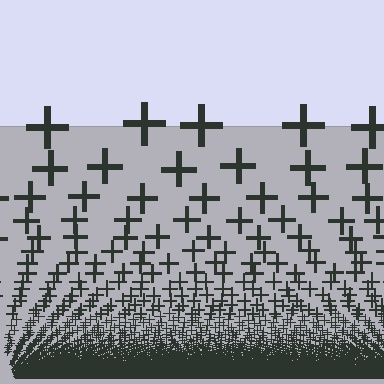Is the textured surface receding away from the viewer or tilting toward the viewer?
The surface appears to tilt toward the viewer. Texture elements get larger and sparser toward the top.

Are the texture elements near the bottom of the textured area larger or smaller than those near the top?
Smaller. The gradient is inverted — elements near the bottom are smaller and denser.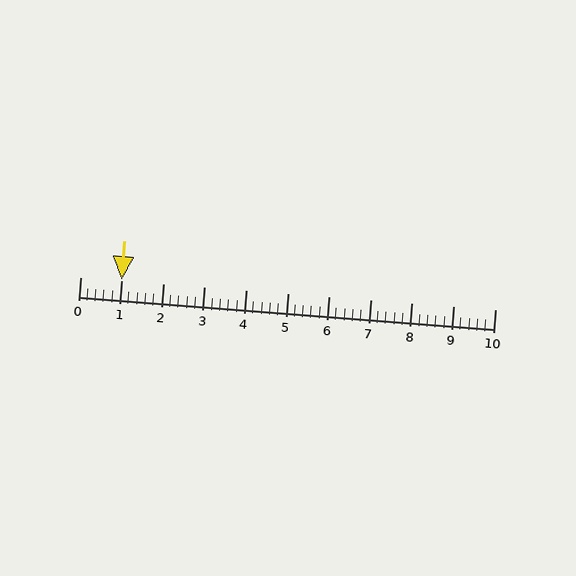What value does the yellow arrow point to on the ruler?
The yellow arrow points to approximately 1.0.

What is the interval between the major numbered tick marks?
The major tick marks are spaced 1 units apart.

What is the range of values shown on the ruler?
The ruler shows values from 0 to 10.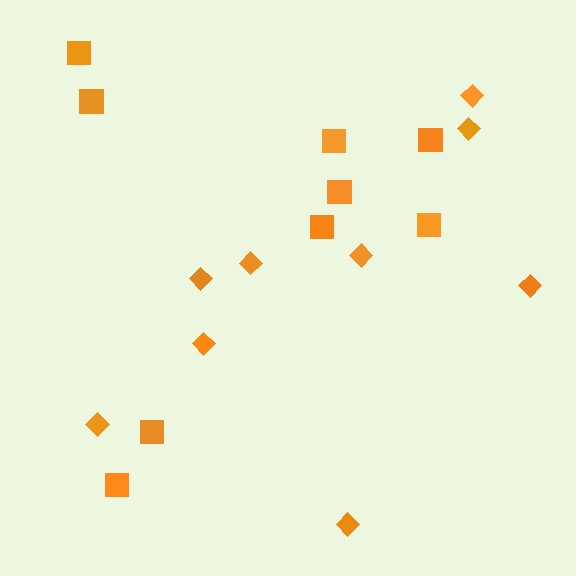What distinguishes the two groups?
There are 2 groups: one group of diamonds (9) and one group of squares (9).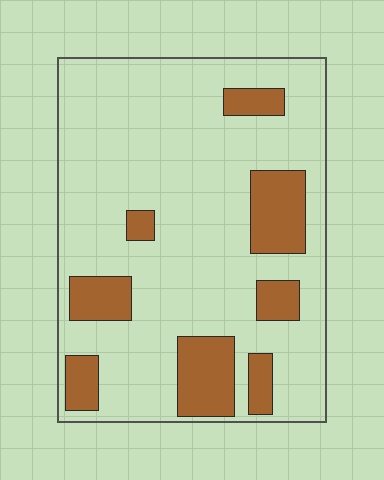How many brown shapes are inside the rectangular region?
8.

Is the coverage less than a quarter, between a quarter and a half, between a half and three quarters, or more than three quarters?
Less than a quarter.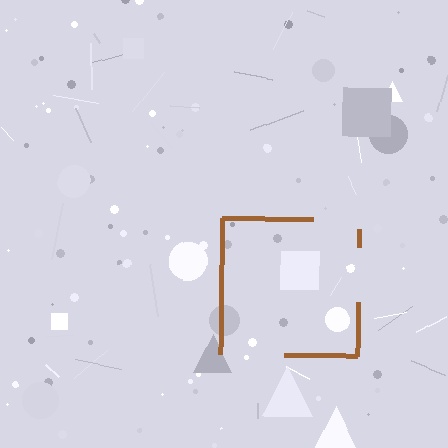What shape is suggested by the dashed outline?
The dashed outline suggests a square.